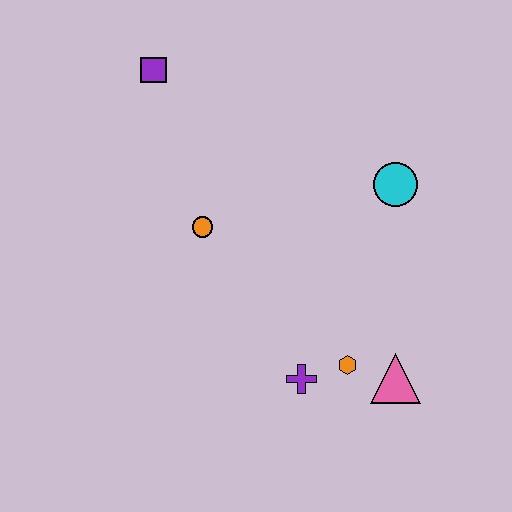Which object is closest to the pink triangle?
The orange hexagon is closest to the pink triangle.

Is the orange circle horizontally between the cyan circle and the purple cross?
No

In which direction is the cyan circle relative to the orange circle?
The cyan circle is to the right of the orange circle.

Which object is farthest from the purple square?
The pink triangle is farthest from the purple square.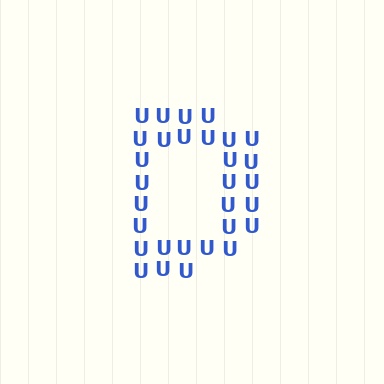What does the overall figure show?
The overall figure shows the letter D.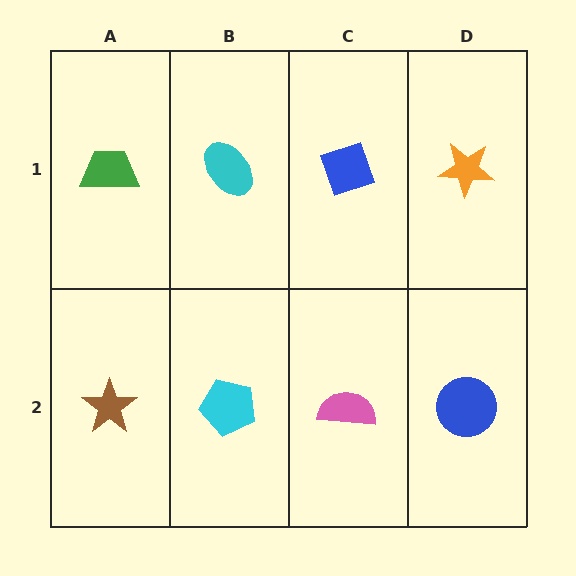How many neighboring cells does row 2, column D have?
2.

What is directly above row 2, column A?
A green trapezoid.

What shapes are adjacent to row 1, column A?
A brown star (row 2, column A), a cyan ellipse (row 1, column B).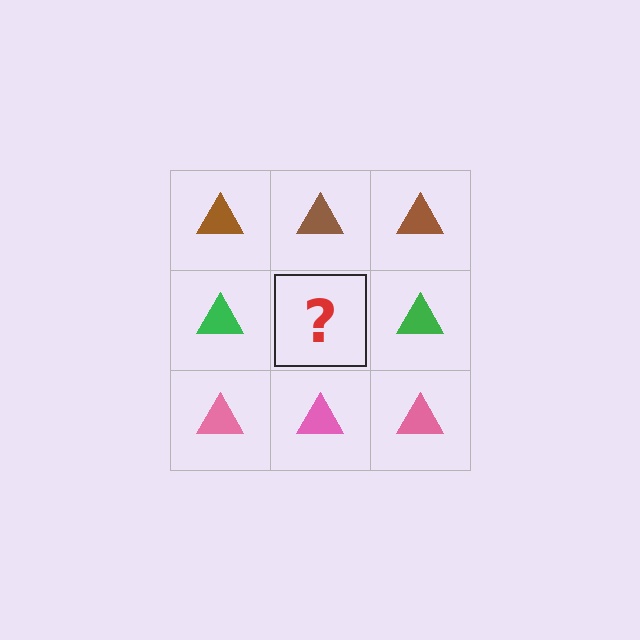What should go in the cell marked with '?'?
The missing cell should contain a green triangle.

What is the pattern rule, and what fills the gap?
The rule is that each row has a consistent color. The gap should be filled with a green triangle.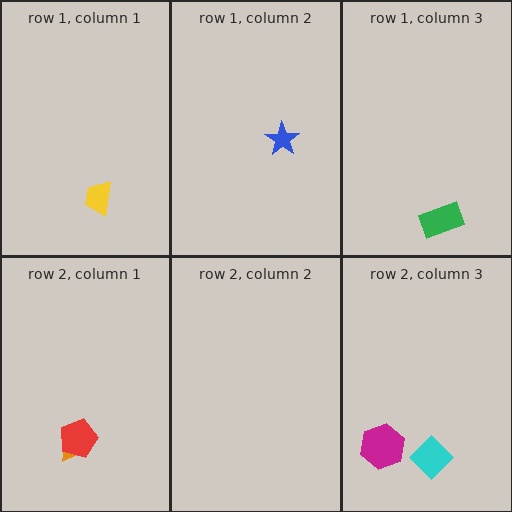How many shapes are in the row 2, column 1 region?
2.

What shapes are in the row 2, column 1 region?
The orange triangle, the red pentagon.